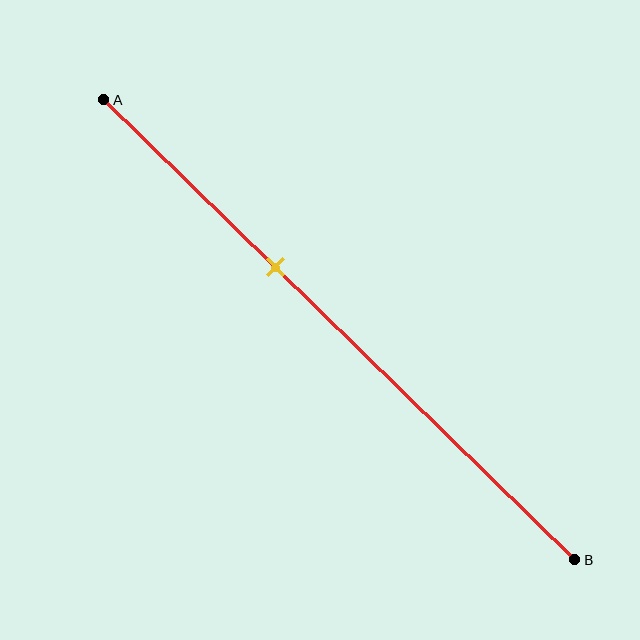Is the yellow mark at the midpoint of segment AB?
No, the mark is at about 35% from A, not at the 50% midpoint.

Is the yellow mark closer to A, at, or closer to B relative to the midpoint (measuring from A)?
The yellow mark is closer to point A than the midpoint of segment AB.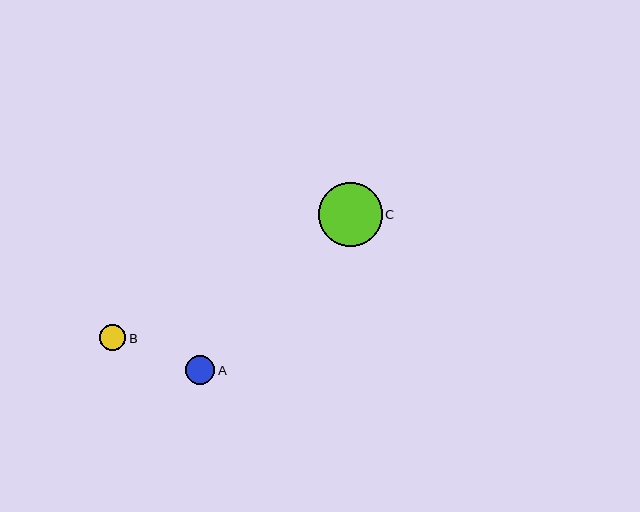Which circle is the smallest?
Circle B is the smallest with a size of approximately 27 pixels.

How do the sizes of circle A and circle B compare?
Circle A and circle B are approximately the same size.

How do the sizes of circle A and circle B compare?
Circle A and circle B are approximately the same size.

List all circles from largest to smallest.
From largest to smallest: C, A, B.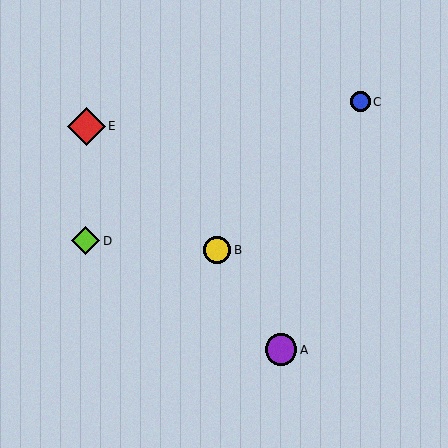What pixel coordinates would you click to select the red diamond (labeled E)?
Click at (87, 126) to select the red diamond E.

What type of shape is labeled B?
Shape B is a yellow circle.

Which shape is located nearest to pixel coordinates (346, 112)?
The blue circle (labeled C) at (360, 102) is nearest to that location.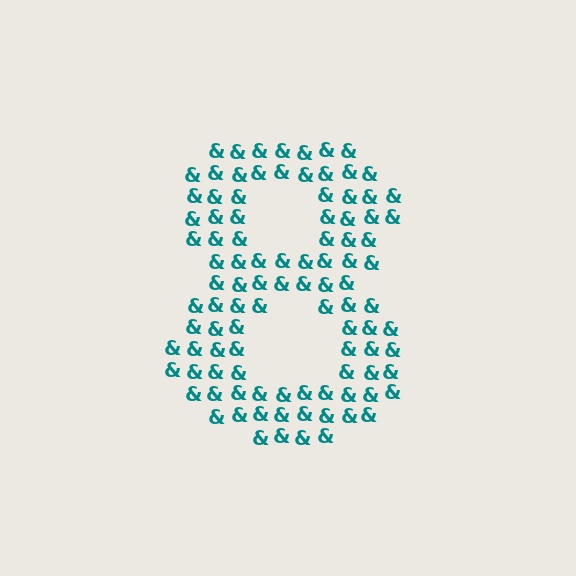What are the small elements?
The small elements are ampersands.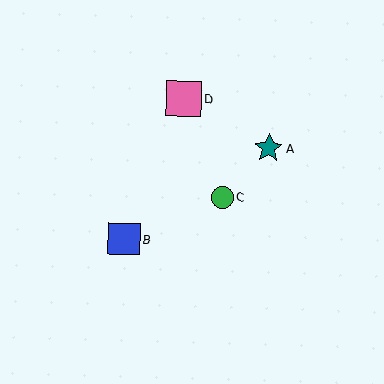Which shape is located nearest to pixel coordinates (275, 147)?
The teal star (labeled A) at (269, 148) is nearest to that location.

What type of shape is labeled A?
Shape A is a teal star.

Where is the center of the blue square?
The center of the blue square is at (124, 239).